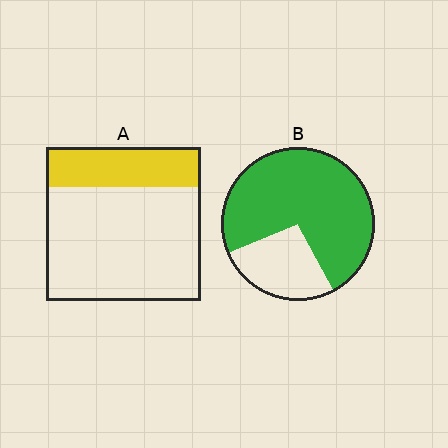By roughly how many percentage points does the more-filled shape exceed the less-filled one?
By roughly 50 percentage points (B over A).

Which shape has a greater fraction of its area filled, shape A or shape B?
Shape B.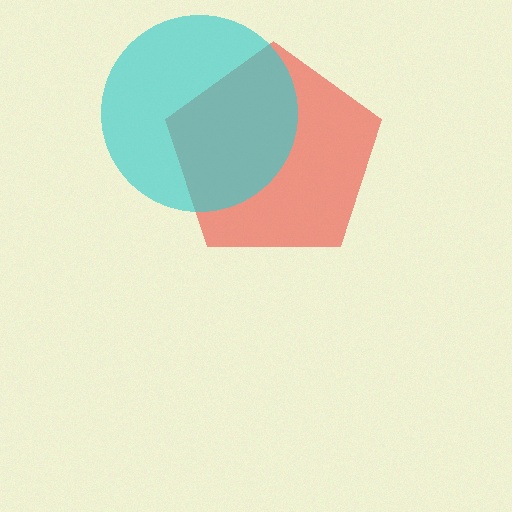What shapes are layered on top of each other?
The layered shapes are: a red pentagon, a cyan circle.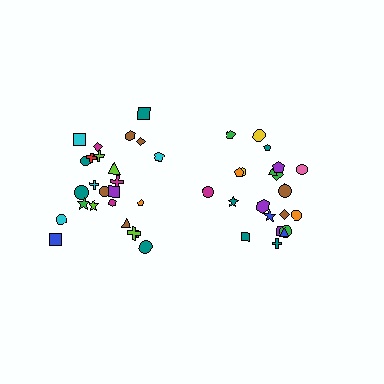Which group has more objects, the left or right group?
The left group.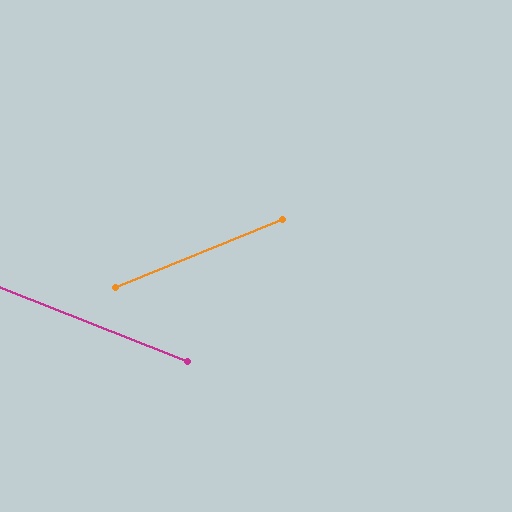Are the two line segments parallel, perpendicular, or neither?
Neither parallel nor perpendicular — they differ by about 44°.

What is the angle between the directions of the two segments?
Approximately 44 degrees.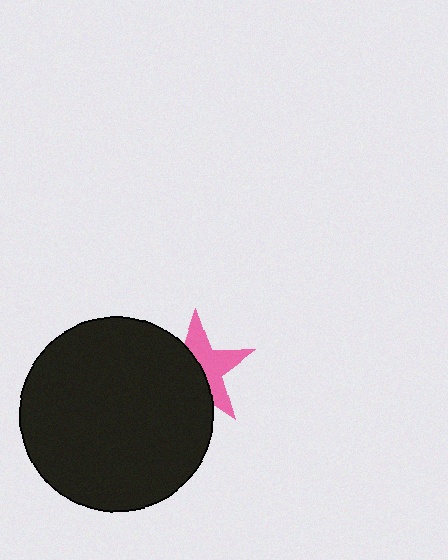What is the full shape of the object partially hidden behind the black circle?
The partially hidden object is a pink star.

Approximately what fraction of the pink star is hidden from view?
Roughly 51% of the pink star is hidden behind the black circle.